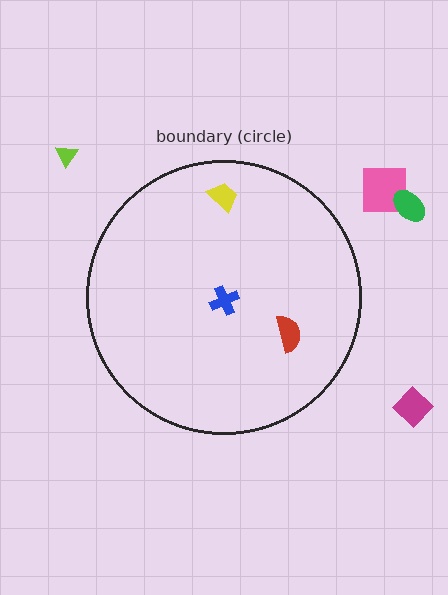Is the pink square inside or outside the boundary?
Outside.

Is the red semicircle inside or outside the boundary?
Inside.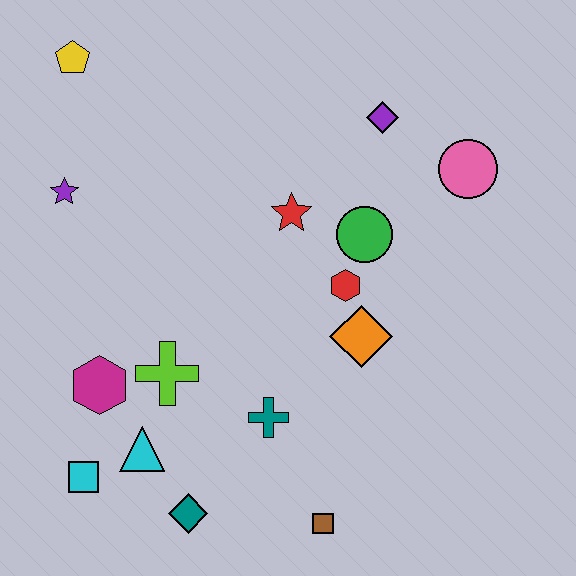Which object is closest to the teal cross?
The lime cross is closest to the teal cross.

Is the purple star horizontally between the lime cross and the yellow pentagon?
No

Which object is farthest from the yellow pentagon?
The brown square is farthest from the yellow pentagon.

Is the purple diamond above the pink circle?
Yes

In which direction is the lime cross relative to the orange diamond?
The lime cross is to the left of the orange diamond.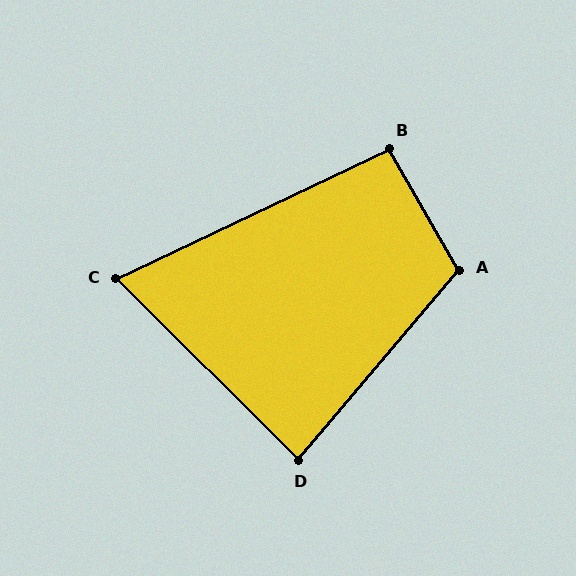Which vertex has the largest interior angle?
A, at approximately 110 degrees.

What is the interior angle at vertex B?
Approximately 94 degrees (approximately right).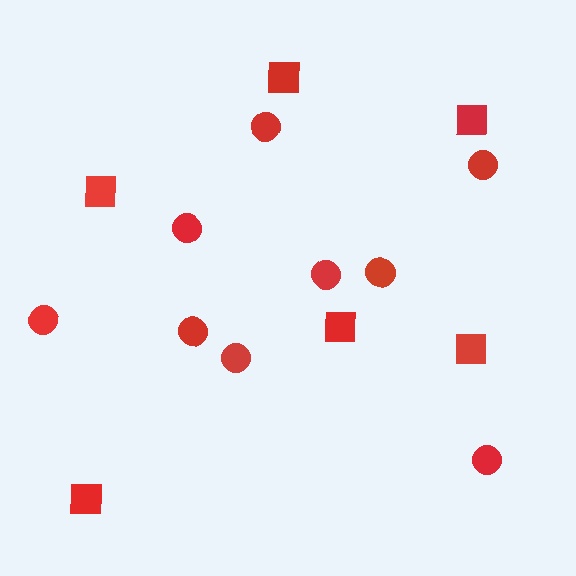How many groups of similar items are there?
There are 2 groups: one group of circles (9) and one group of squares (6).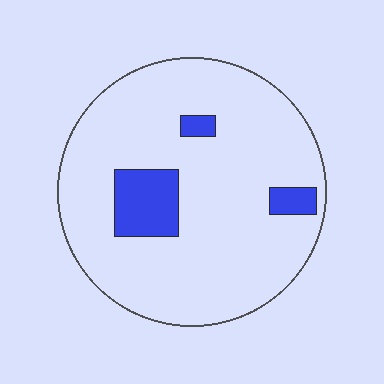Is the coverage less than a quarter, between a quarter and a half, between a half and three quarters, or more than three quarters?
Less than a quarter.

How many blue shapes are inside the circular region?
3.